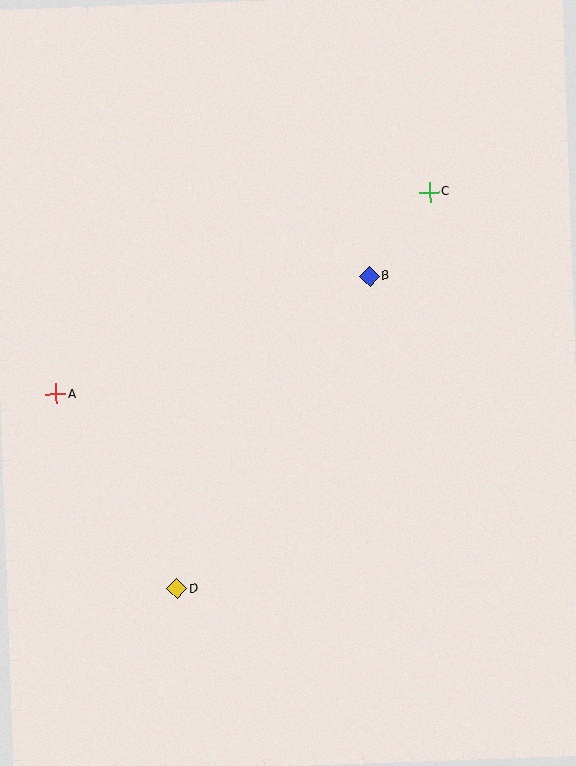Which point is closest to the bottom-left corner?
Point D is closest to the bottom-left corner.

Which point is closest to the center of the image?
Point B at (369, 276) is closest to the center.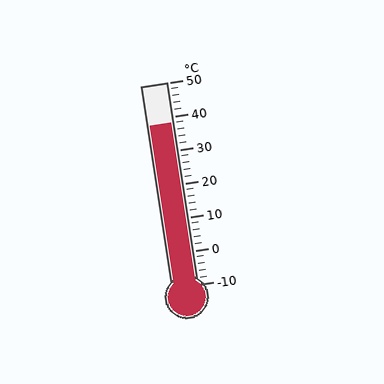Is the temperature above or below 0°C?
The temperature is above 0°C.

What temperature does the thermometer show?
The thermometer shows approximately 38°C.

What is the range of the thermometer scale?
The thermometer scale ranges from -10°C to 50°C.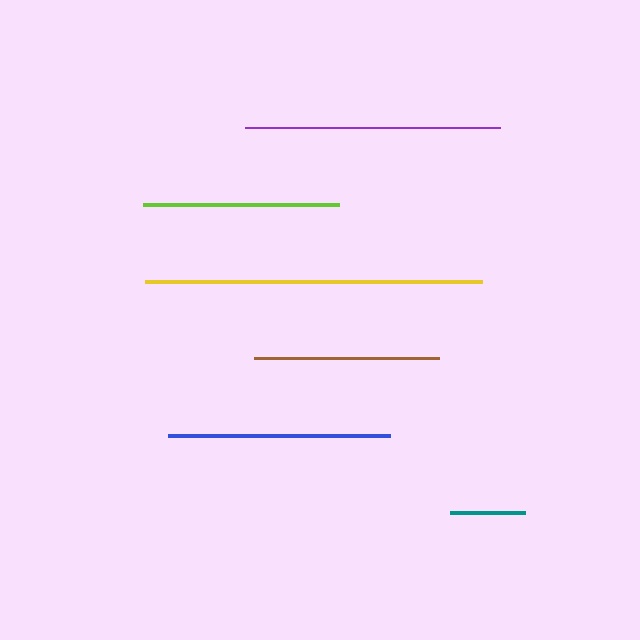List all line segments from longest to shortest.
From longest to shortest: yellow, purple, blue, lime, brown, teal.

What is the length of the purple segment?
The purple segment is approximately 255 pixels long.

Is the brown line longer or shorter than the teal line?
The brown line is longer than the teal line.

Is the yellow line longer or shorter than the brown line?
The yellow line is longer than the brown line.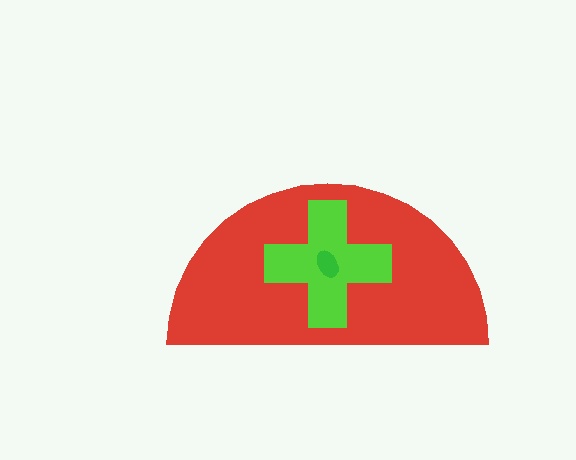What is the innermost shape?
The green ellipse.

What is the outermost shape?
The red semicircle.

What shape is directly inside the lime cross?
The green ellipse.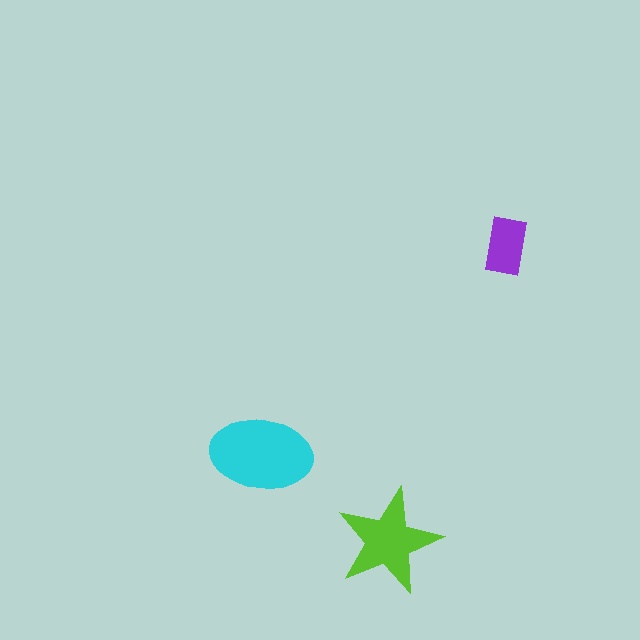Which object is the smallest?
The purple rectangle.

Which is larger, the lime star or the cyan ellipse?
The cyan ellipse.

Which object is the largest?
The cyan ellipse.